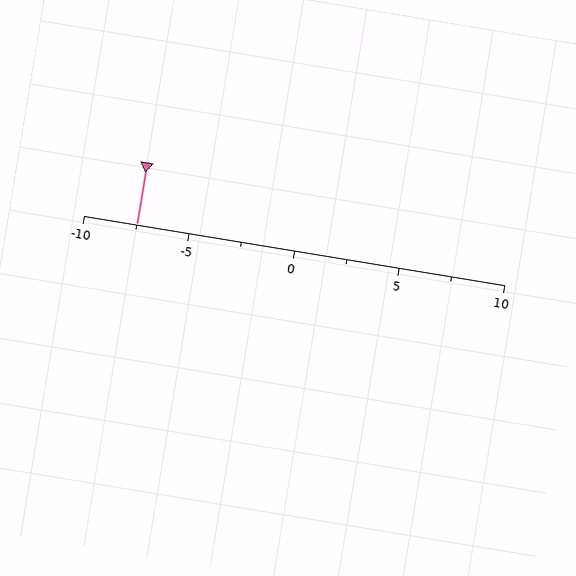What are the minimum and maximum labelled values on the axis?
The axis runs from -10 to 10.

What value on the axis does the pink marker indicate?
The marker indicates approximately -7.5.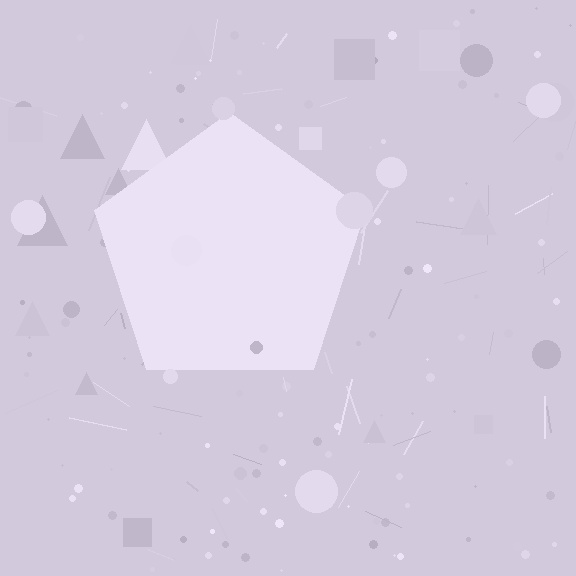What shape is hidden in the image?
A pentagon is hidden in the image.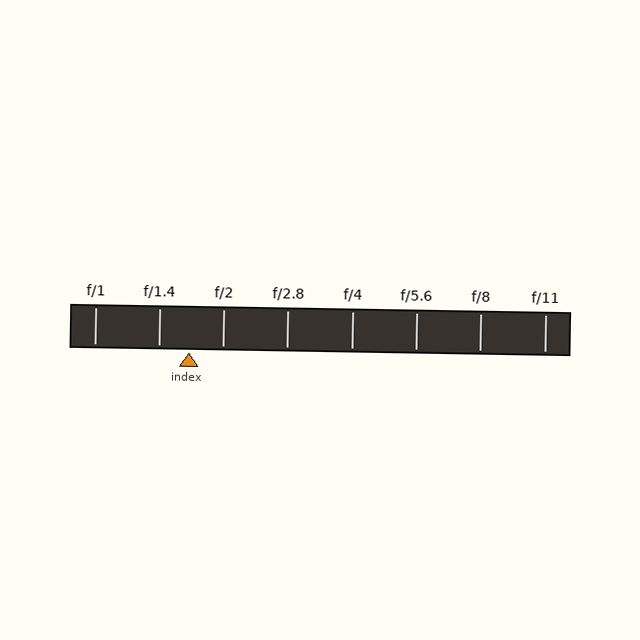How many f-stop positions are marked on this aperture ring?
There are 8 f-stop positions marked.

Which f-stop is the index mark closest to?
The index mark is closest to f/1.4.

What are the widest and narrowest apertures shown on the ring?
The widest aperture shown is f/1 and the narrowest is f/11.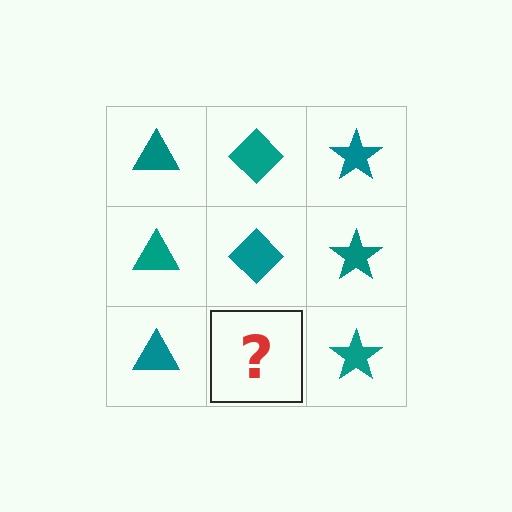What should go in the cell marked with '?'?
The missing cell should contain a teal diamond.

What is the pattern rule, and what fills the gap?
The rule is that each column has a consistent shape. The gap should be filled with a teal diamond.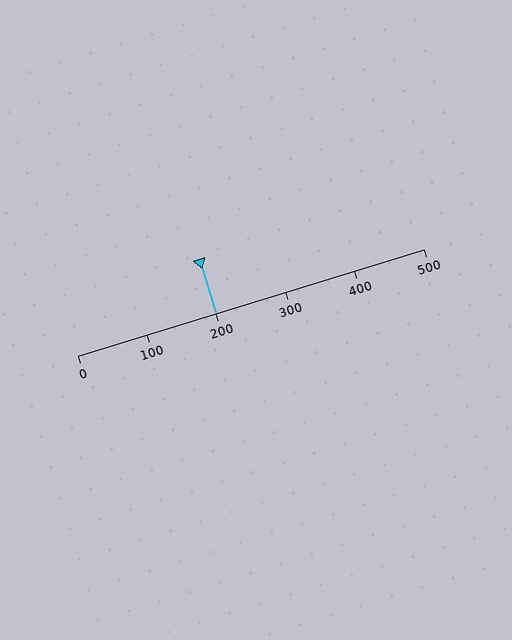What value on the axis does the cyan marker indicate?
The marker indicates approximately 200.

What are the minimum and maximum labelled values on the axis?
The axis runs from 0 to 500.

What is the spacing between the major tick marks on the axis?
The major ticks are spaced 100 apart.